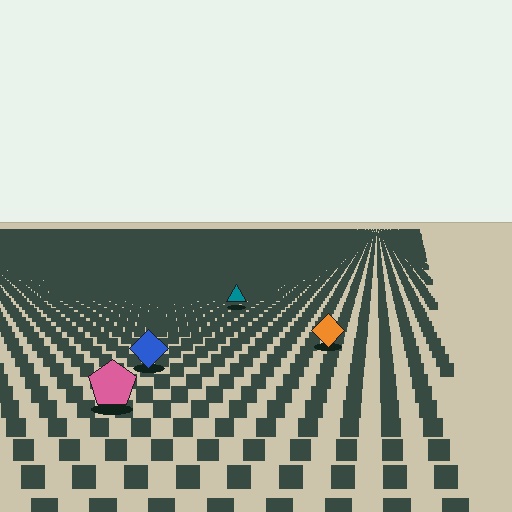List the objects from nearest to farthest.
From nearest to farthest: the pink pentagon, the blue diamond, the orange diamond, the teal triangle.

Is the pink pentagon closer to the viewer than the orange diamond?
Yes. The pink pentagon is closer — you can tell from the texture gradient: the ground texture is coarser near it.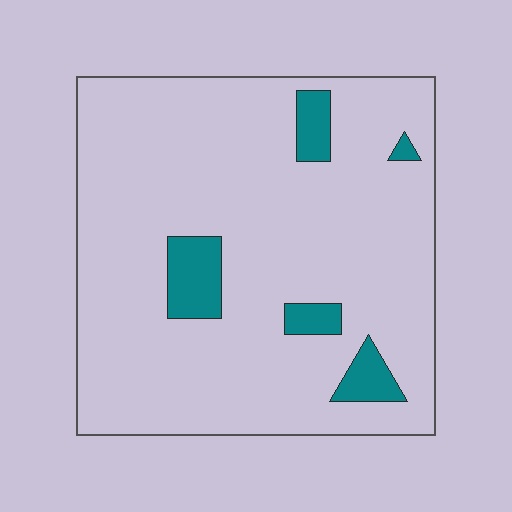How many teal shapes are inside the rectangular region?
5.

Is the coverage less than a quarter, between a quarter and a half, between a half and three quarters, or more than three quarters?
Less than a quarter.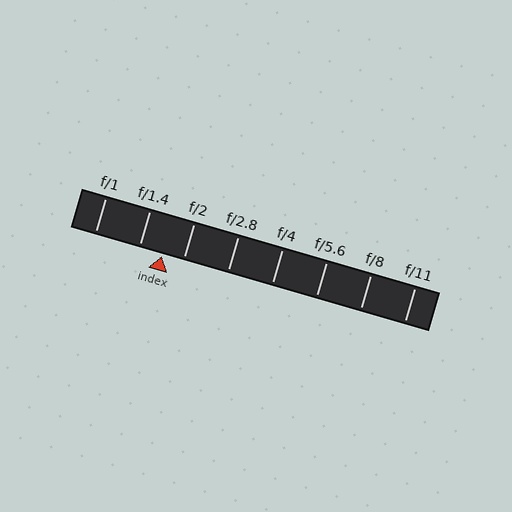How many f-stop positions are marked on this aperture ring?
There are 8 f-stop positions marked.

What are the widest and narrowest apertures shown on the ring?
The widest aperture shown is f/1 and the narrowest is f/11.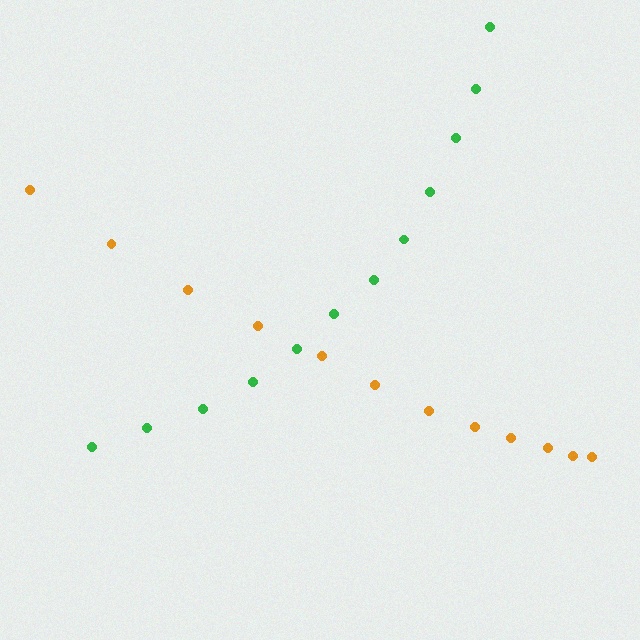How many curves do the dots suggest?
There are 2 distinct paths.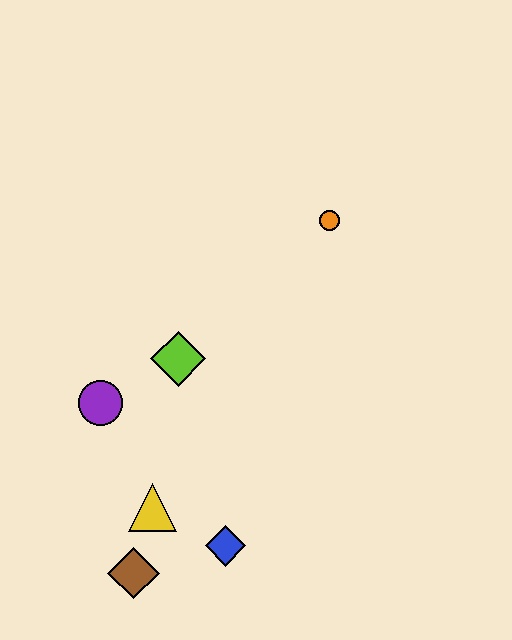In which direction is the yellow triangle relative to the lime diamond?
The yellow triangle is below the lime diamond.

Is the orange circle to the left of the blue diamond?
No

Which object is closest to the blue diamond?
The yellow triangle is closest to the blue diamond.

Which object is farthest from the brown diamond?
The orange circle is farthest from the brown diamond.